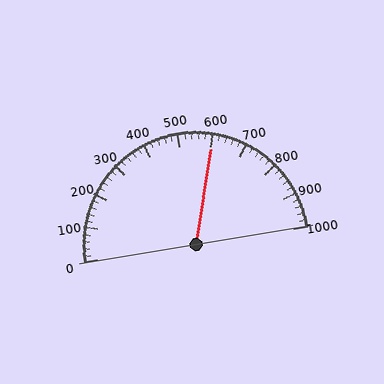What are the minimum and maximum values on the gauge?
The gauge ranges from 0 to 1000.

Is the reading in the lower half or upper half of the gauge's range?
The reading is in the upper half of the range (0 to 1000).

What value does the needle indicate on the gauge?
The needle indicates approximately 600.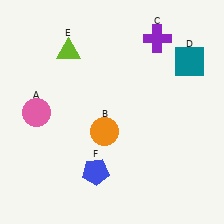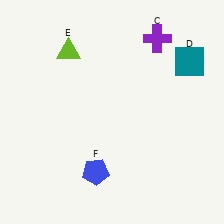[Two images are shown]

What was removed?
The pink circle (A), the orange circle (B) were removed in Image 2.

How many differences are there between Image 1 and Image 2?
There are 2 differences between the two images.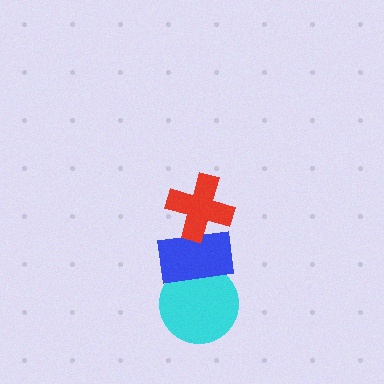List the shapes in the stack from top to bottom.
From top to bottom: the red cross, the blue rectangle, the cyan circle.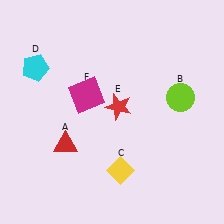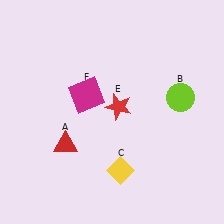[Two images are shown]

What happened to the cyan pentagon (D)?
The cyan pentagon (D) was removed in Image 2. It was in the top-left area of Image 1.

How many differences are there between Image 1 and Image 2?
There is 1 difference between the two images.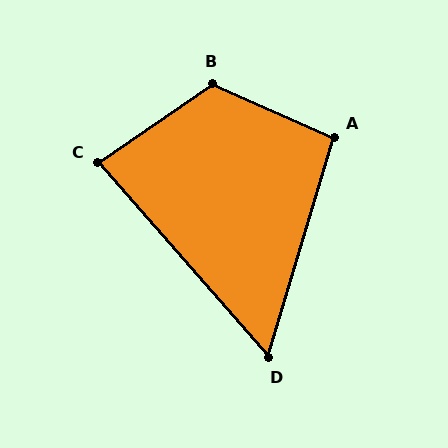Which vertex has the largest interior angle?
B, at approximately 122 degrees.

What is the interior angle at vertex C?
Approximately 83 degrees (acute).